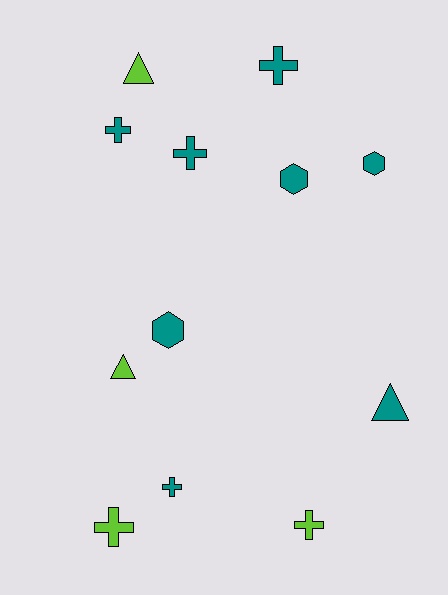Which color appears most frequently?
Teal, with 8 objects.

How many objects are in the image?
There are 12 objects.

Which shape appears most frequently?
Cross, with 6 objects.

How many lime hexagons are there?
There are no lime hexagons.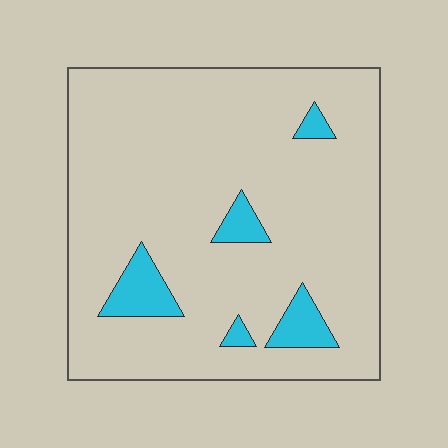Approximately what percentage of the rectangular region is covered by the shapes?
Approximately 10%.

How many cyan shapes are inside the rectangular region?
5.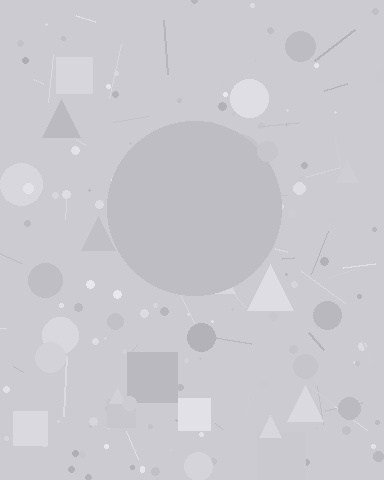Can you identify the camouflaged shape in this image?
The camouflaged shape is a circle.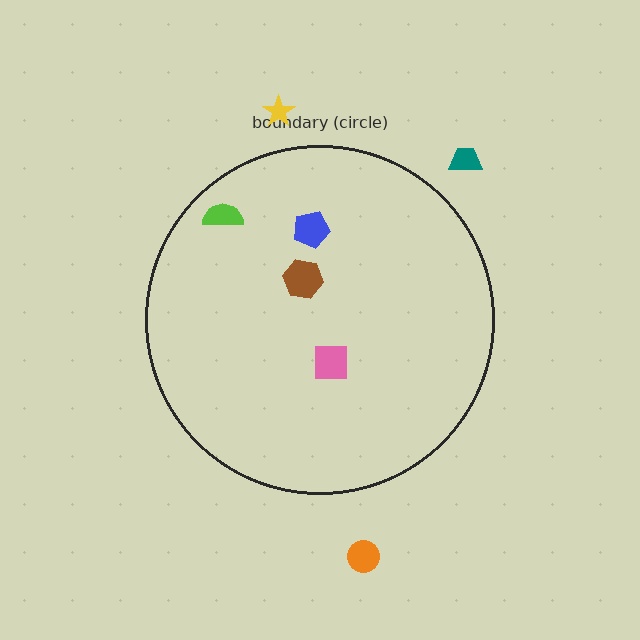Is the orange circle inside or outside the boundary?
Outside.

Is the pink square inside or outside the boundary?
Inside.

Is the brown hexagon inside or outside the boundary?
Inside.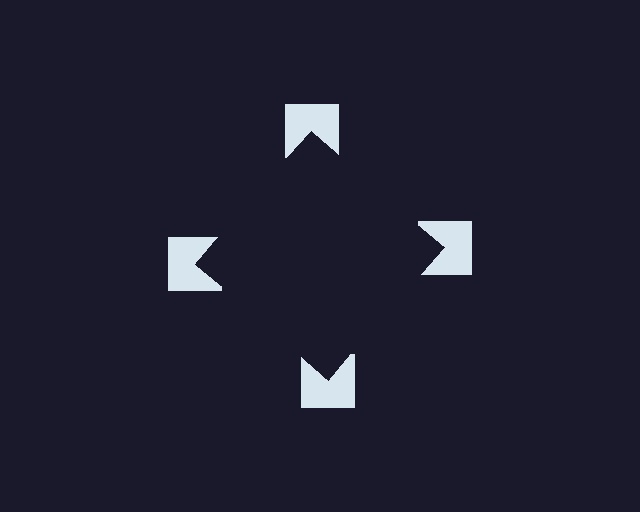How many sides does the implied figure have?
4 sides.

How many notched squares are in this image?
There are 4 — one at each vertex of the illusory square.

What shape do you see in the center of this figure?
An illusory square — its edges are inferred from the aligned wedge cuts in the notched squares, not physically drawn.